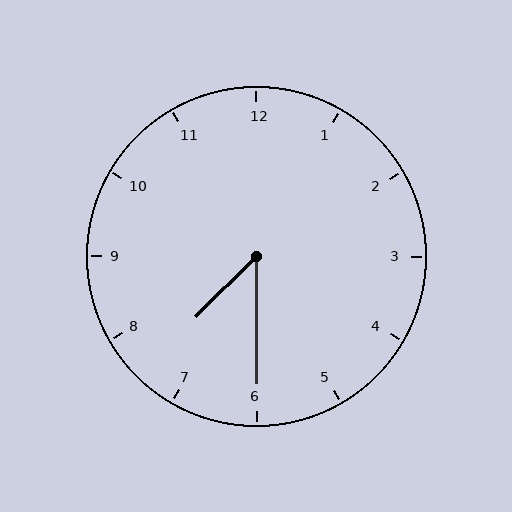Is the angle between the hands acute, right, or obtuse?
It is acute.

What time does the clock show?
7:30.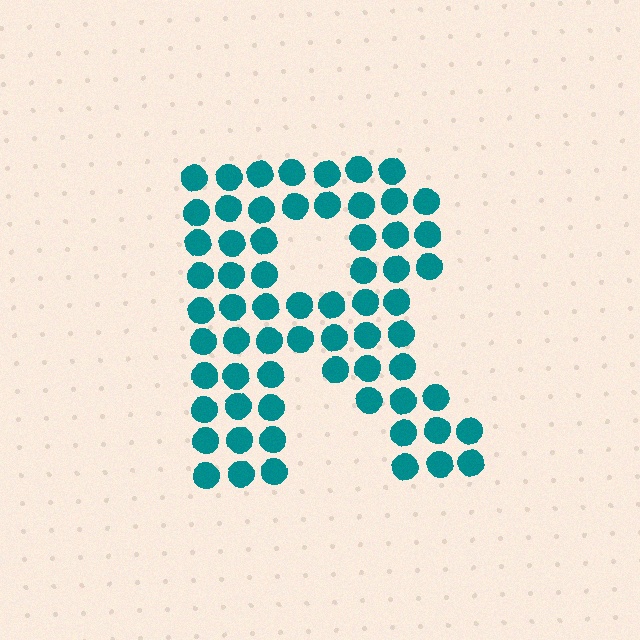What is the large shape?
The large shape is the letter R.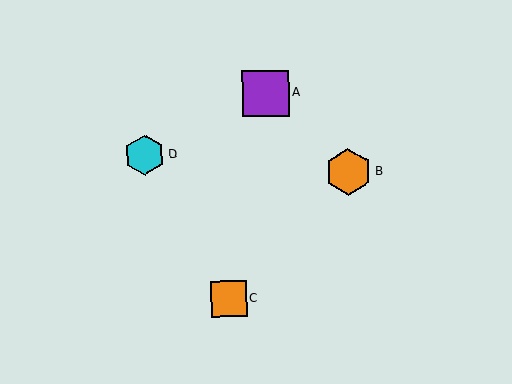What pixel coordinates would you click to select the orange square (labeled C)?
Click at (229, 299) to select the orange square C.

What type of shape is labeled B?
Shape B is an orange hexagon.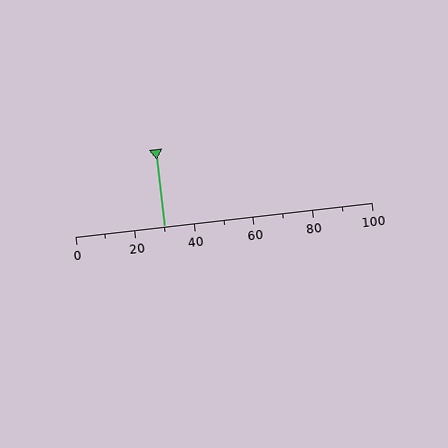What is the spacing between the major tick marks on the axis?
The major ticks are spaced 20 apart.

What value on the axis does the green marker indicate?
The marker indicates approximately 30.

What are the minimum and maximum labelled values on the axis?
The axis runs from 0 to 100.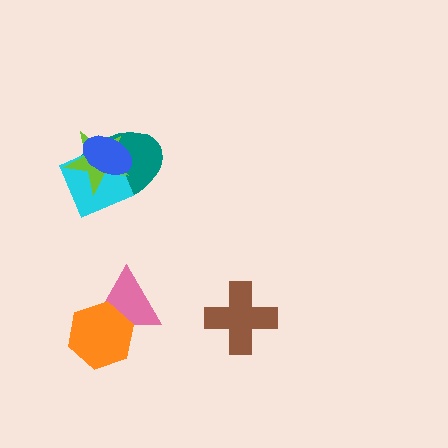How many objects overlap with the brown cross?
0 objects overlap with the brown cross.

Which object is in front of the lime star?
The blue ellipse is in front of the lime star.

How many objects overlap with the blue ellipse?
3 objects overlap with the blue ellipse.